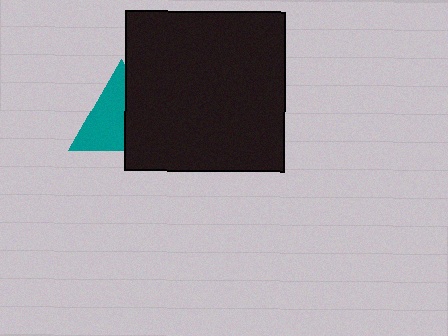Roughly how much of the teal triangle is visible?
About half of it is visible (roughly 55%).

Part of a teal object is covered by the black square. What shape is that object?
It is a triangle.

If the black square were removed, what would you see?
You would see the complete teal triangle.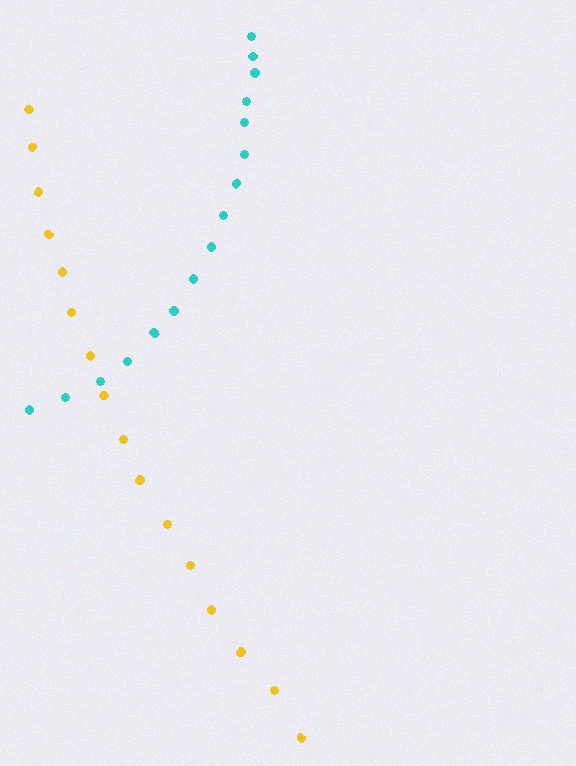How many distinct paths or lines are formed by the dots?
There are 2 distinct paths.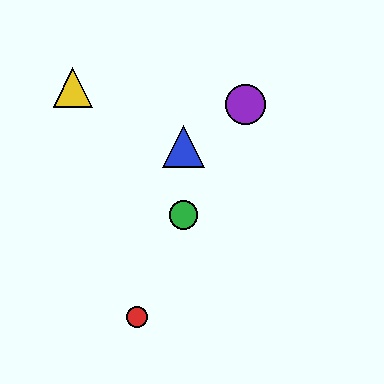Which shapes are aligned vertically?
The blue triangle, the green circle are aligned vertically.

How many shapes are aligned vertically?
2 shapes (the blue triangle, the green circle) are aligned vertically.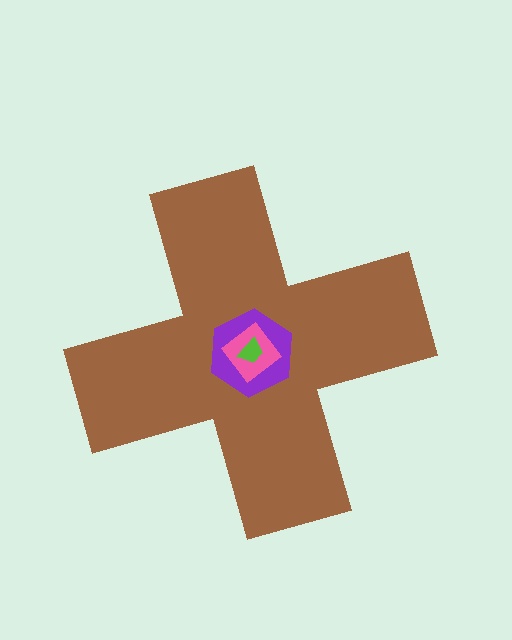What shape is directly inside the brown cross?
The purple hexagon.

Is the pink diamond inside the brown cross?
Yes.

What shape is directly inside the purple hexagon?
The pink diamond.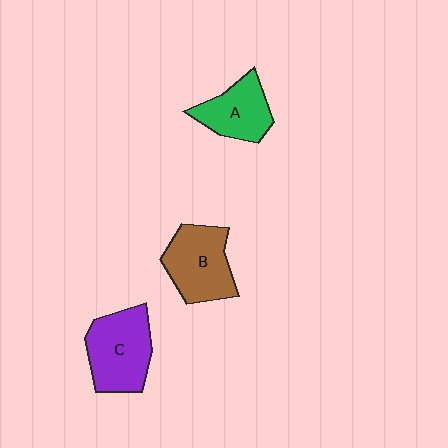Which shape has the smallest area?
Shape A (green).